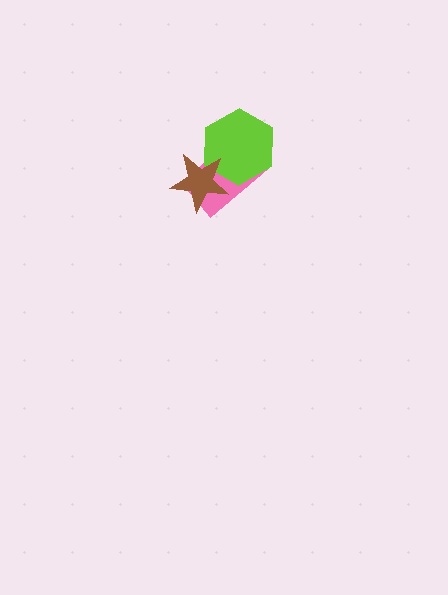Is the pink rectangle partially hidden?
Yes, it is partially covered by another shape.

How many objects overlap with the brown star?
2 objects overlap with the brown star.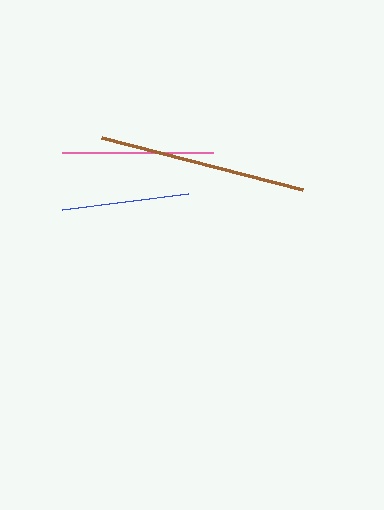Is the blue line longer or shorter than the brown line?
The brown line is longer than the blue line.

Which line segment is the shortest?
The blue line is the shortest at approximately 127 pixels.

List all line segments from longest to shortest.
From longest to shortest: brown, pink, blue.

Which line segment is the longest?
The brown line is the longest at approximately 208 pixels.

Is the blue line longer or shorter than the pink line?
The pink line is longer than the blue line.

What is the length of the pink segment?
The pink segment is approximately 151 pixels long.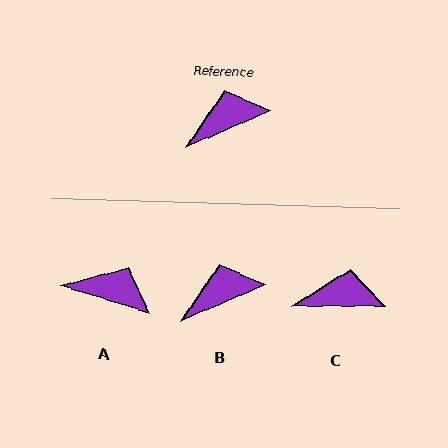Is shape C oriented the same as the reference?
No, it is off by about 23 degrees.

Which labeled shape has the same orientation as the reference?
B.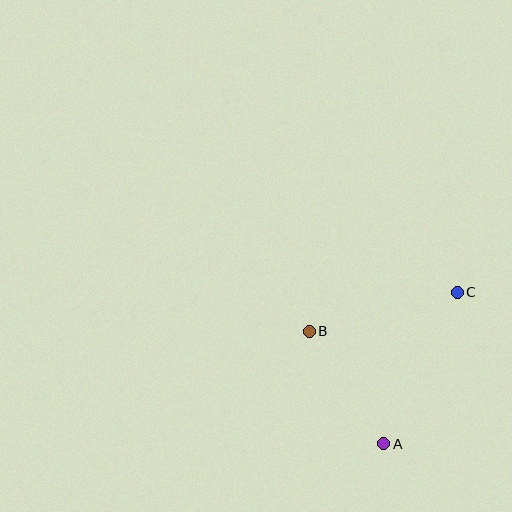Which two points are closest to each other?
Points A and B are closest to each other.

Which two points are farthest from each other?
Points A and C are farthest from each other.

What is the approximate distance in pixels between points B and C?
The distance between B and C is approximately 153 pixels.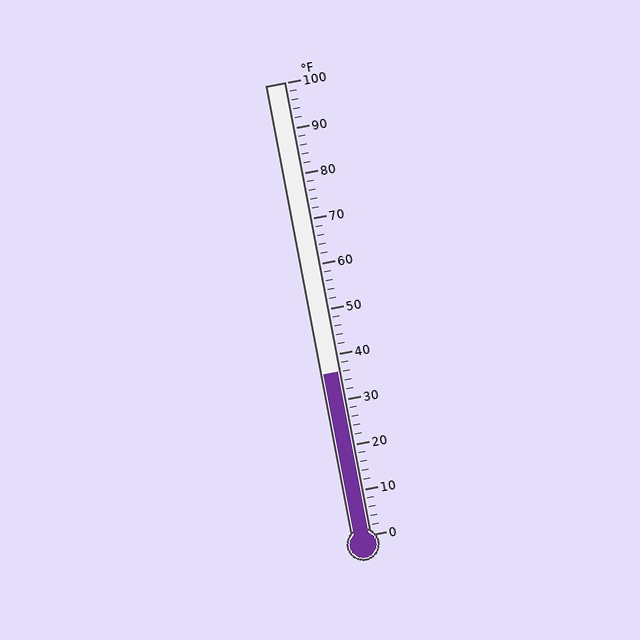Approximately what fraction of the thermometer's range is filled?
The thermometer is filled to approximately 35% of its range.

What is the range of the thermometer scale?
The thermometer scale ranges from 0°F to 100°F.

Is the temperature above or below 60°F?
The temperature is below 60°F.